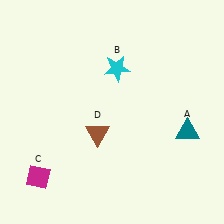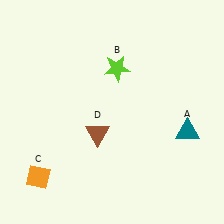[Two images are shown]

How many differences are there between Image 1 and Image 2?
There are 2 differences between the two images.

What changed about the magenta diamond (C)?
In Image 1, C is magenta. In Image 2, it changed to orange.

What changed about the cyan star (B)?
In Image 1, B is cyan. In Image 2, it changed to lime.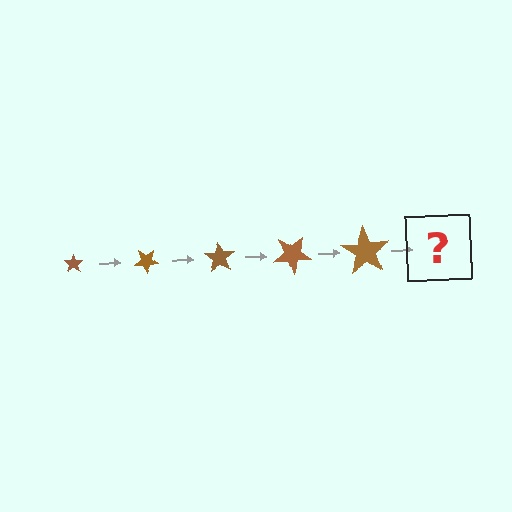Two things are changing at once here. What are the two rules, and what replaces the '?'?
The two rules are that the star grows larger each step and it rotates 35 degrees each step. The '?' should be a star, larger than the previous one and rotated 175 degrees from the start.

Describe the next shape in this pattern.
It should be a star, larger than the previous one and rotated 175 degrees from the start.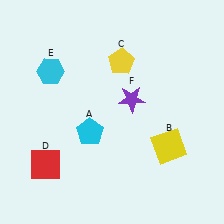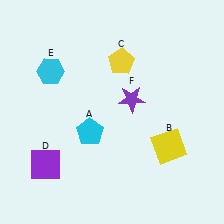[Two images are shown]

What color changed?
The square (D) changed from red in Image 1 to purple in Image 2.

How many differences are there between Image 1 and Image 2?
There is 1 difference between the two images.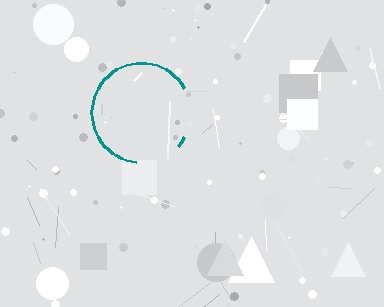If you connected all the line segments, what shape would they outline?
They would outline a circle.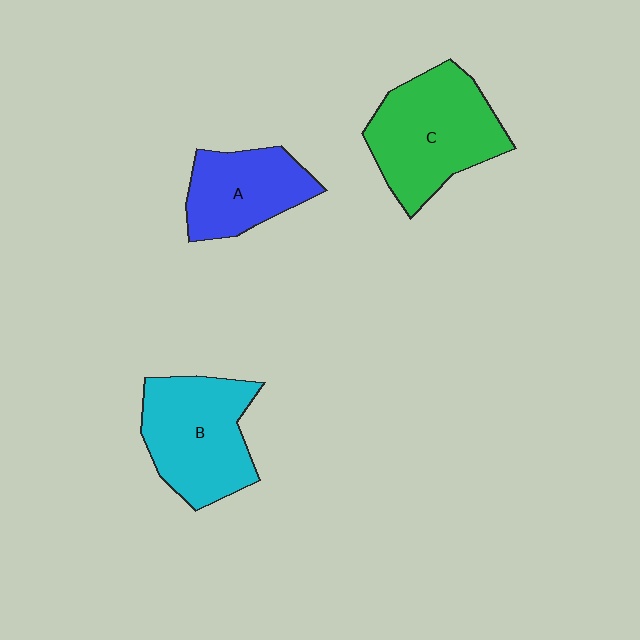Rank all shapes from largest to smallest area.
From largest to smallest: C (green), B (cyan), A (blue).